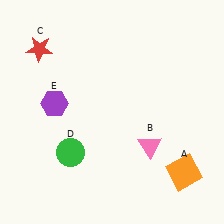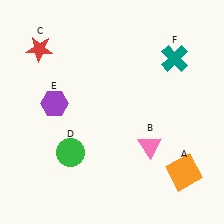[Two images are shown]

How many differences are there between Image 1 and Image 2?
There is 1 difference between the two images.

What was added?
A teal cross (F) was added in Image 2.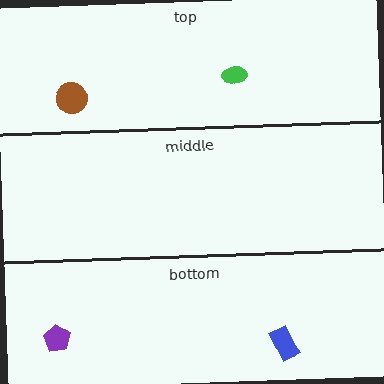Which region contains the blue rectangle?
The bottom region.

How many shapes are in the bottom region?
2.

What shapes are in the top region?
The brown circle, the green ellipse.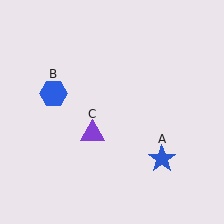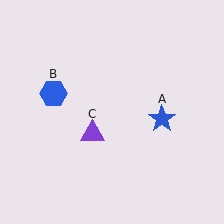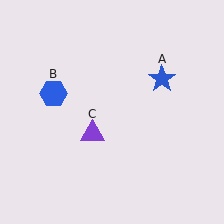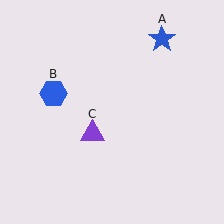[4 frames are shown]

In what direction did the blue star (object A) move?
The blue star (object A) moved up.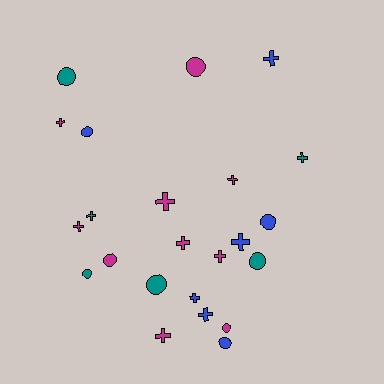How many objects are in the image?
There are 23 objects.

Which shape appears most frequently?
Cross, with 13 objects.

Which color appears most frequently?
Magenta, with 10 objects.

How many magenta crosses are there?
There are 7 magenta crosses.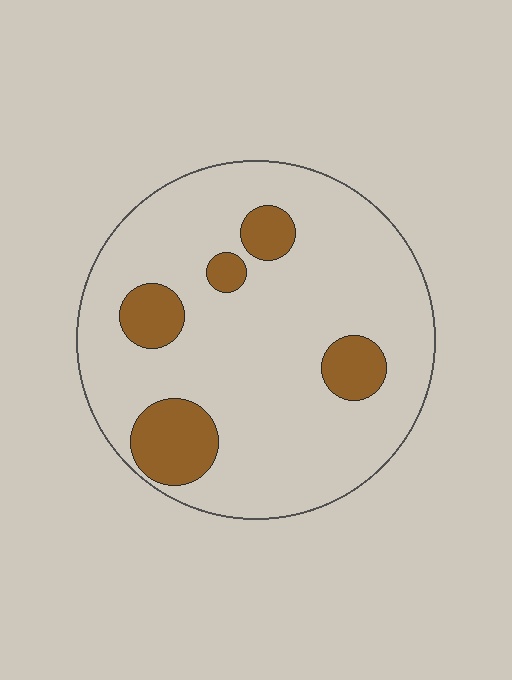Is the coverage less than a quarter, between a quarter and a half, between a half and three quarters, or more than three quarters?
Less than a quarter.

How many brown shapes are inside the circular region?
5.